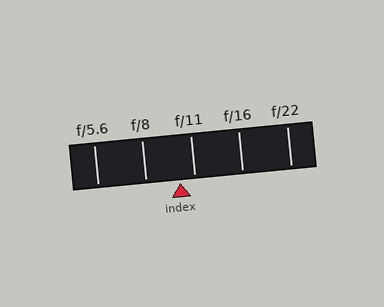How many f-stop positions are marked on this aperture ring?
There are 5 f-stop positions marked.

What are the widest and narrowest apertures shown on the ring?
The widest aperture shown is f/5.6 and the narrowest is f/22.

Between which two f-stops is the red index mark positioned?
The index mark is between f/8 and f/11.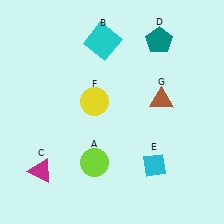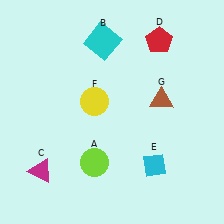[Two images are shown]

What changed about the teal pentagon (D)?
In Image 1, D is teal. In Image 2, it changed to red.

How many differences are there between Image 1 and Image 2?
There is 1 difference between the two images.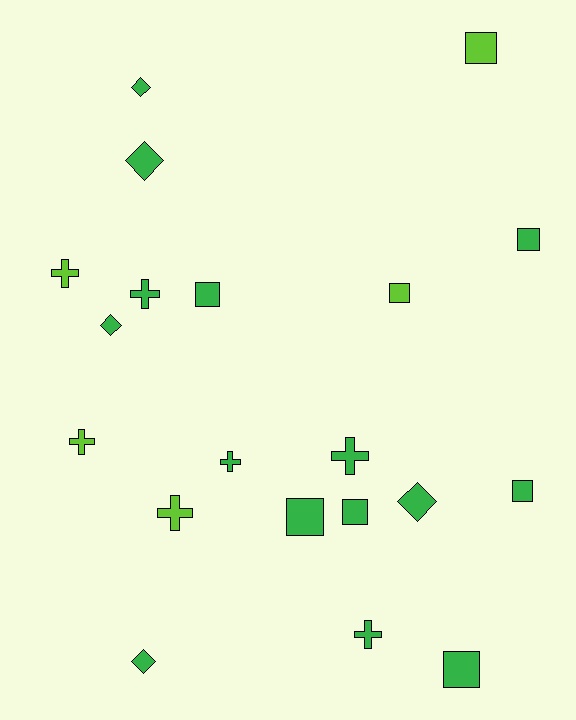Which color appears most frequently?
Green, with 15 objects.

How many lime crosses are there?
There are 3 lime crosses.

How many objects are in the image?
There are 20 objects.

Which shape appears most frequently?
Square, with 8 objects.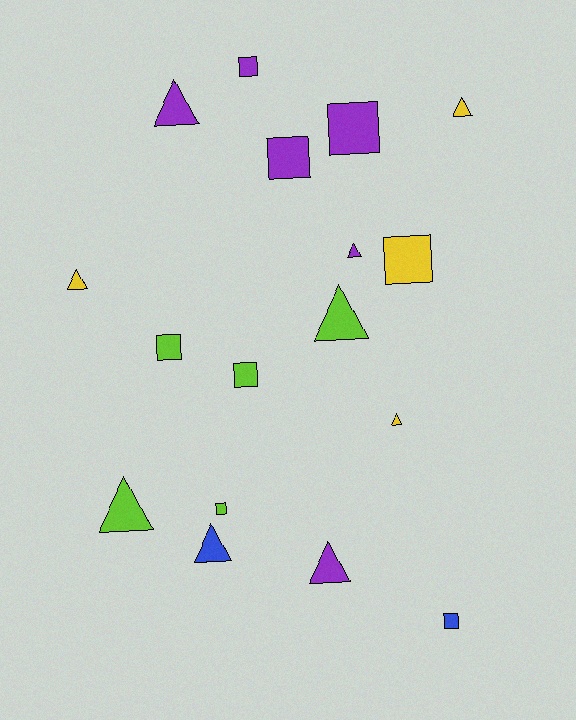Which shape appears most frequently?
Triangle, with 9 objects.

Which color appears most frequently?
Purple, with 6 objects.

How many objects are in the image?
There are 17 objects.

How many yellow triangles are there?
There are 3 yellow triangles.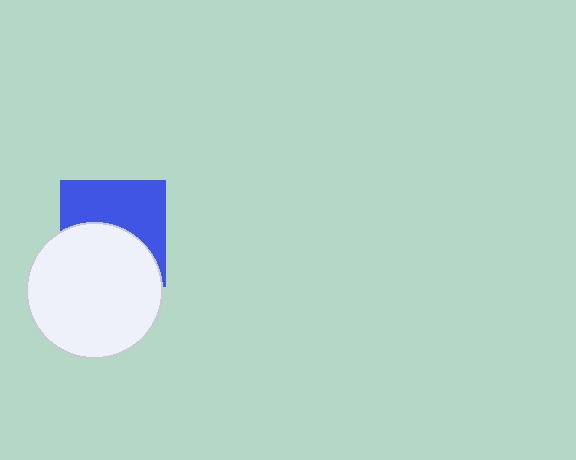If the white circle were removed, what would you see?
You would see the complete blue square.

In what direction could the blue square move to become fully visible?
The blue square could move up. That would shift it out from behind the white circle entirely.